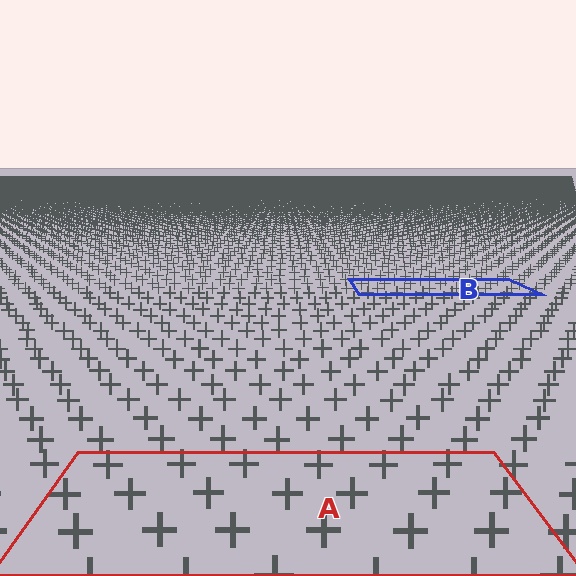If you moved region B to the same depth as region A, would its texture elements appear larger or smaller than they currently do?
They would appear larger. At a closer depth, the same texture elements are projected at a bigger on-screen size.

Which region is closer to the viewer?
Region A is closer. The texture elements there are larger and more spread out.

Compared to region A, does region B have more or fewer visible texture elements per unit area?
Region B has more texture elements per unit area — they are packed more densely because it is farther away.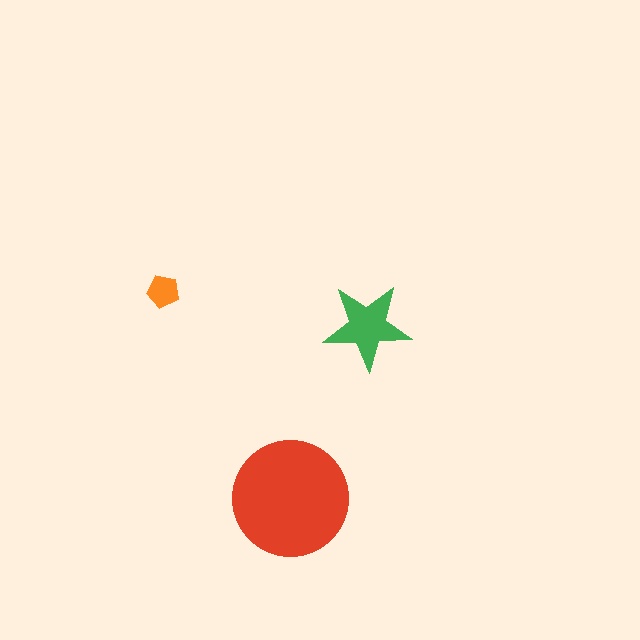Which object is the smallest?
The orange pentagon.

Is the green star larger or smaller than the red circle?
Smaller.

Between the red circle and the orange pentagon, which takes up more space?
The red circle.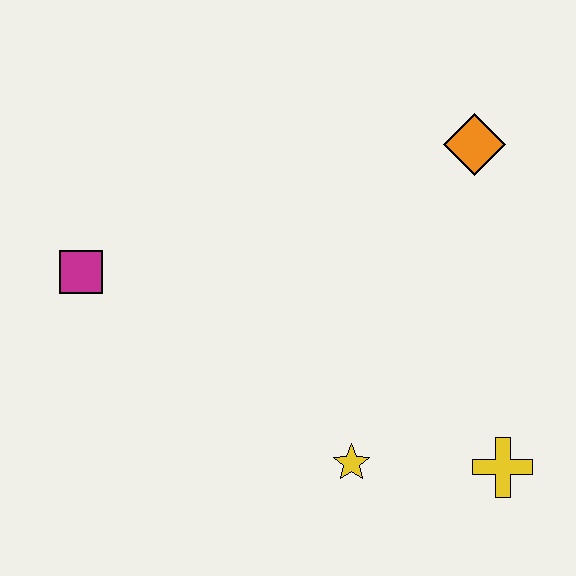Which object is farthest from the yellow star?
The orange diamond is farthest from the yellow star.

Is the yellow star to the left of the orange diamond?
Yes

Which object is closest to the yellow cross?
The yellow star is closest to the yellow cross.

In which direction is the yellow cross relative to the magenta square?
The yellow cross is to the right of the magenta square.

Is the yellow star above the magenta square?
No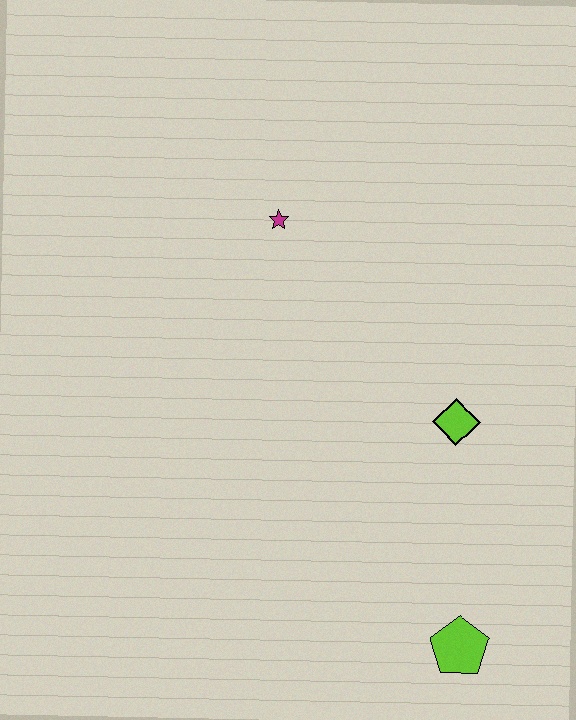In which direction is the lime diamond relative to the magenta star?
The lime diamond is below the magenta star.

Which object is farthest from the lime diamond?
The magenta star is farthest from the lime diamond.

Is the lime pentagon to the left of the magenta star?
No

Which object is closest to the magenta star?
The lime diamond is closest to the magenta star.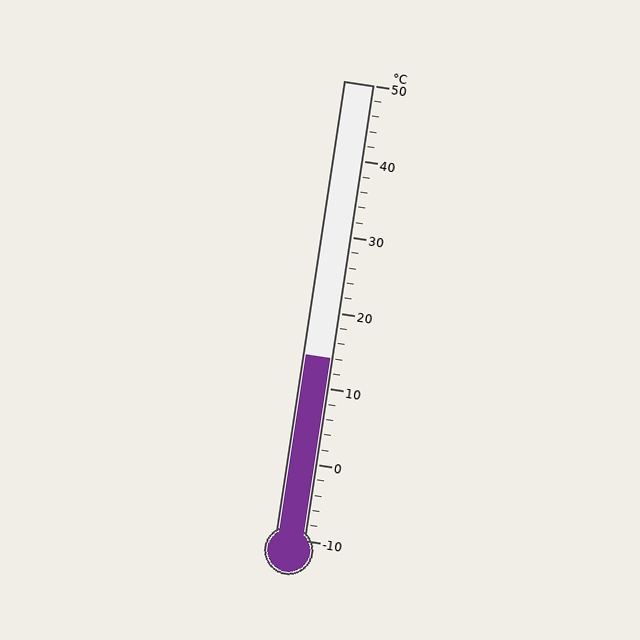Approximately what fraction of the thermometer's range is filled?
The thermometer is filled to approximately 40% of its range.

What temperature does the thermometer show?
The thermometer shows approximately 14°C.